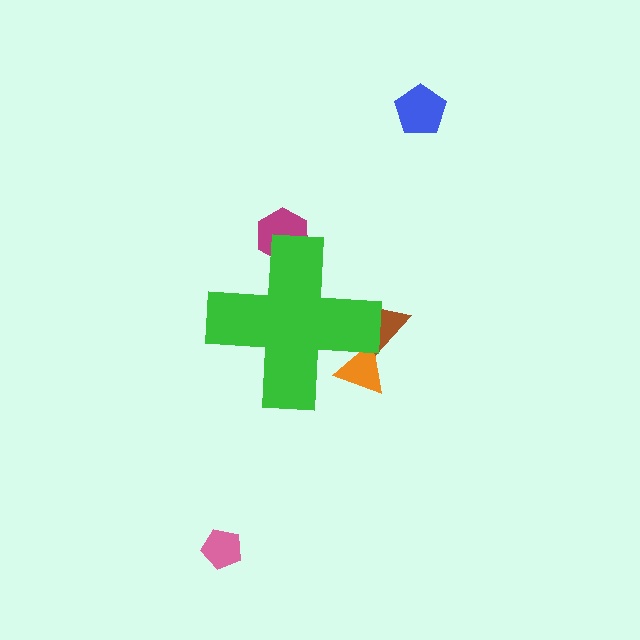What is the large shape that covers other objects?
A green cross.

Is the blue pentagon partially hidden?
No, the blue pentagon is fully visible.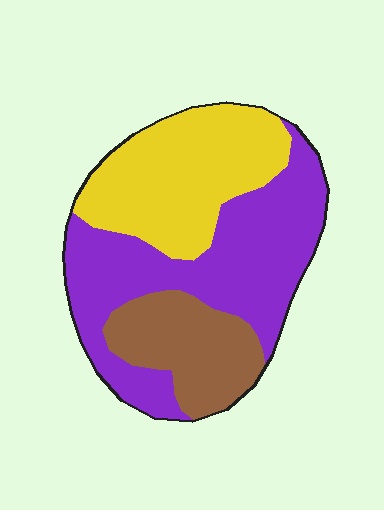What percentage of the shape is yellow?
Yellow takes up about one third (1/3) of the shape.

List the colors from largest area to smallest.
From largest to smallest: purple, yellow, brown.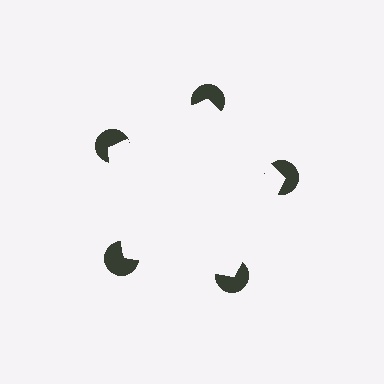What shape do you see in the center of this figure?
An illusory pentagon — its edges are inferred from the aligned wedge cuts in the pac-man discs, not physically drawn.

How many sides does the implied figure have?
5 sides.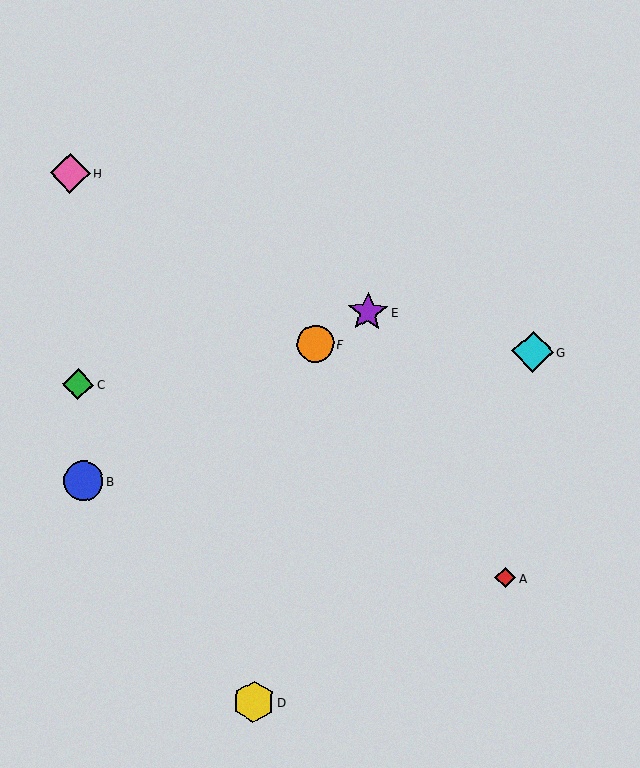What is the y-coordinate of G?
Object G is at y≈352.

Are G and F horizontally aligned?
Yes, both are at y≈352.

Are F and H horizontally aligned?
No, F is at y≈344 and H is at y≈173.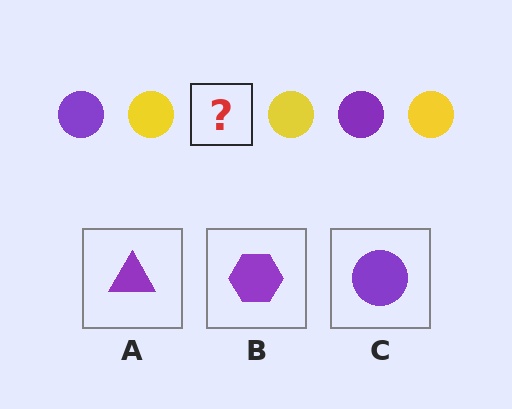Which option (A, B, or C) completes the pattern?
C.